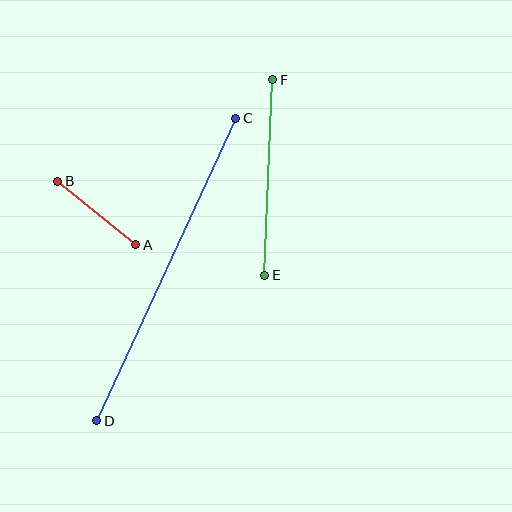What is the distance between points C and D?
The distance is approximately 333 pixels.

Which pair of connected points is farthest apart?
Points C and D are farthest apart.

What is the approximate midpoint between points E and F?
The midpoint is at approximately (269, 177) pixels.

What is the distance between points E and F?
The distance is approximately 195 pixels.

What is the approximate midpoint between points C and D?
The midpoint is at approximately (166, 269) pixels.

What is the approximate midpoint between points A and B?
The midpoint is at approximately (97, 213) pixels.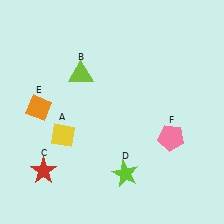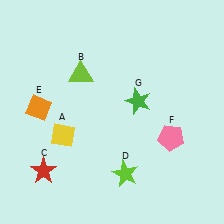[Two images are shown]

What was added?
A green star (G) was added in Image 2.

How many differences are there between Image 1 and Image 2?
There is 1 difference between the two images.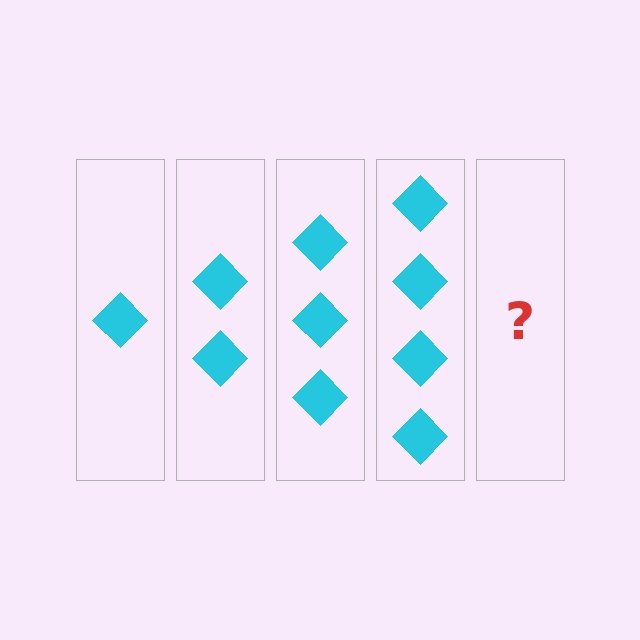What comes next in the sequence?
The next element should be 5 diamonds.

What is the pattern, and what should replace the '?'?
The pattern is that each step adds one more diamond. The '?' should be 5 diamonds.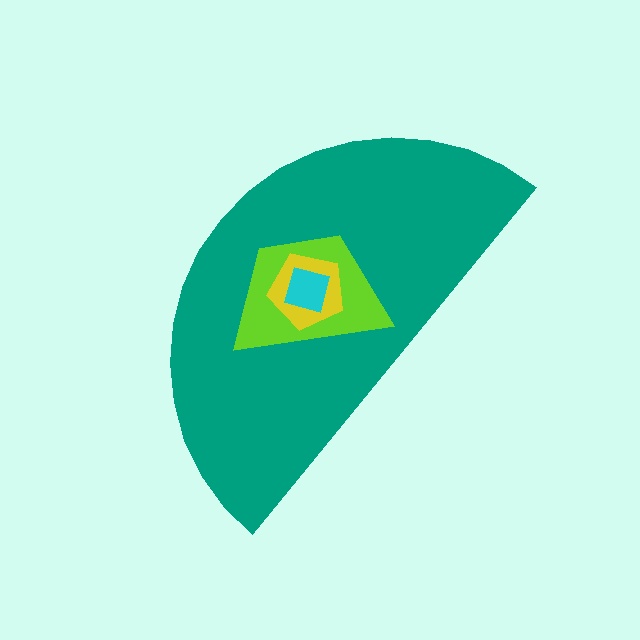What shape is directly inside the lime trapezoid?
The yellow pentagon.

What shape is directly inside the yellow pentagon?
The cyan square.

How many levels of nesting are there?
4.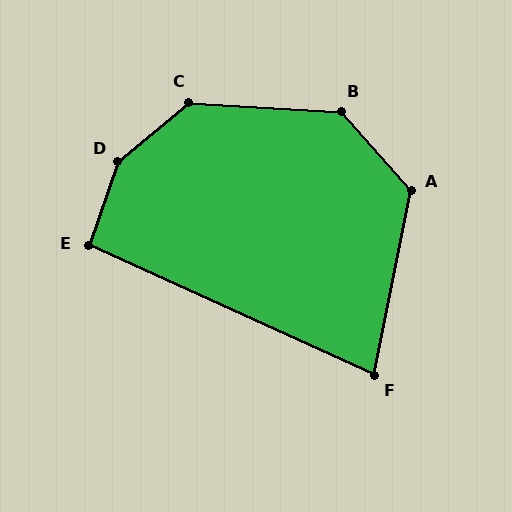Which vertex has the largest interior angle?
D, at approximately 149 degrees.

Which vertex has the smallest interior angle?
F, at approximately 77 degrees.